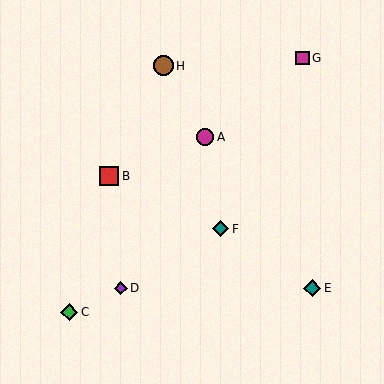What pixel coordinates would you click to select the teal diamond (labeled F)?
Click at (220, 229) to select the teal diamond F.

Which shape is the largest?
The brown circle (labeled H) is the largest.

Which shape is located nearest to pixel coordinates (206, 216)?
The teal diamond (labeled F) at (220, 229) is nearest to that location.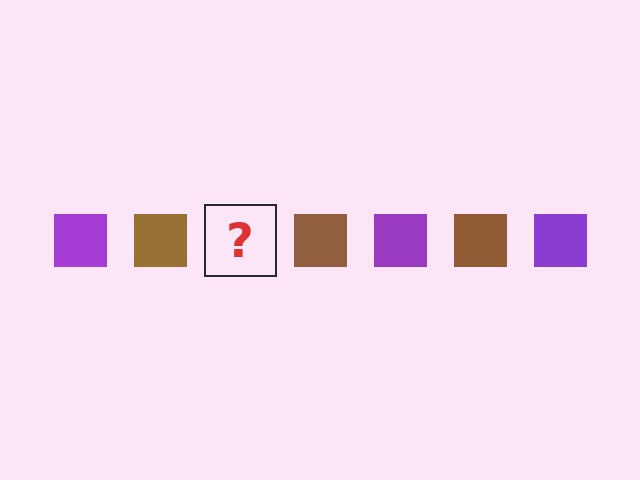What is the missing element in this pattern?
The missing element is a purple square.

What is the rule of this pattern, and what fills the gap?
The rule is that the pattern cycles through purple, brown squares. The gap should be filled with a purple square.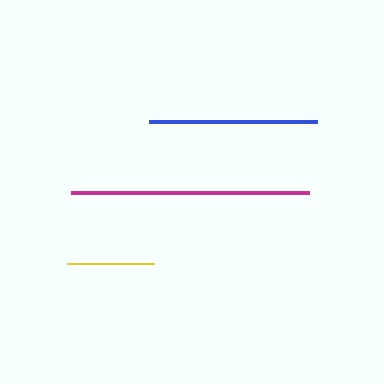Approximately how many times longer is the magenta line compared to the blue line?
The magenta line is approximately 1.4 times the length of the blue line.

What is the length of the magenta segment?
The magenta segment is approximately 239 pixels long.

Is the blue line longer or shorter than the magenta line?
The magenta line is longer than the blue line.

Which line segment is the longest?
The magenta line is the longest at approximately 239 pixels.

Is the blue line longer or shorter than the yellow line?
The blue line is longer than the yellow line.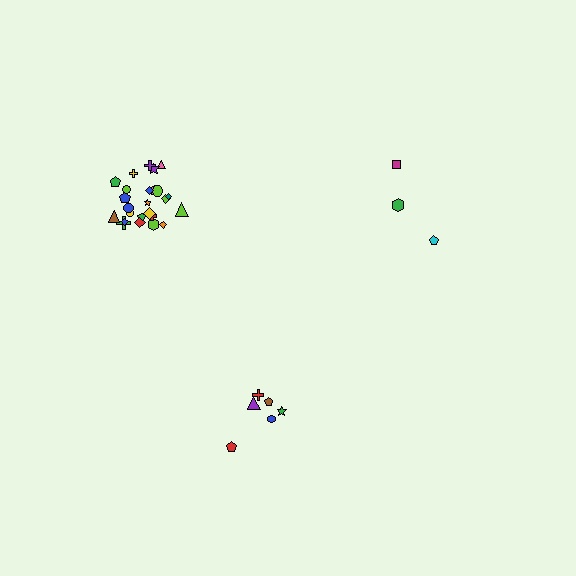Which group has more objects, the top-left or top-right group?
The top-left group.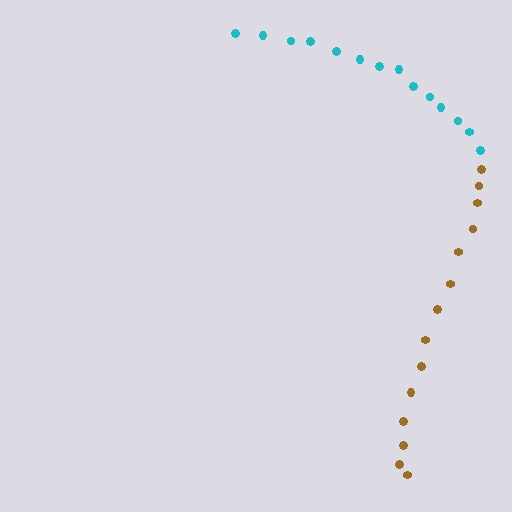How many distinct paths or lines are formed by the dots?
There are 2 distinct paths.